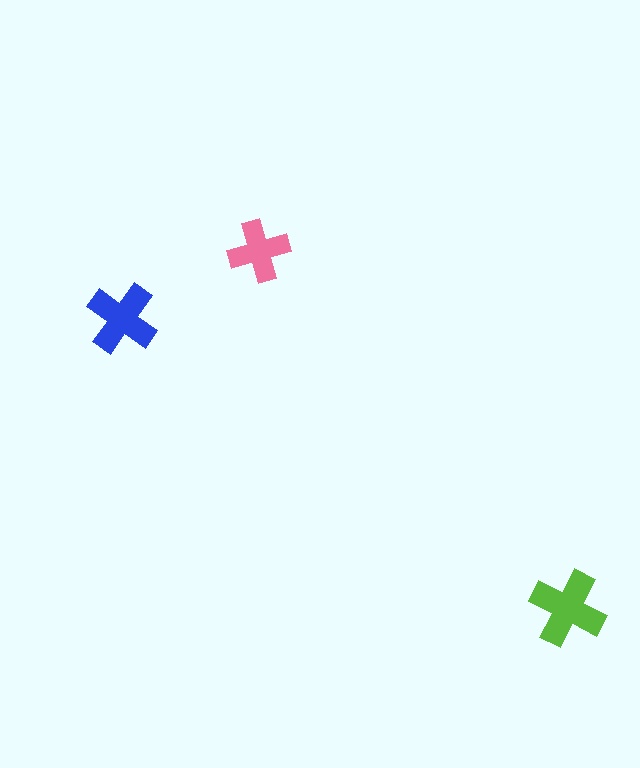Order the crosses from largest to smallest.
the lime one, the blue one, the pink one.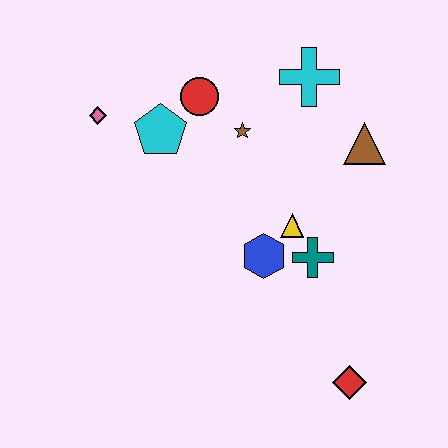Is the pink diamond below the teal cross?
No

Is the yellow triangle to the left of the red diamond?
Yes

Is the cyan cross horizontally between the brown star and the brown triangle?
Yes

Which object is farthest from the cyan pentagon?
The red diamond is farthest from the cyan pentagon.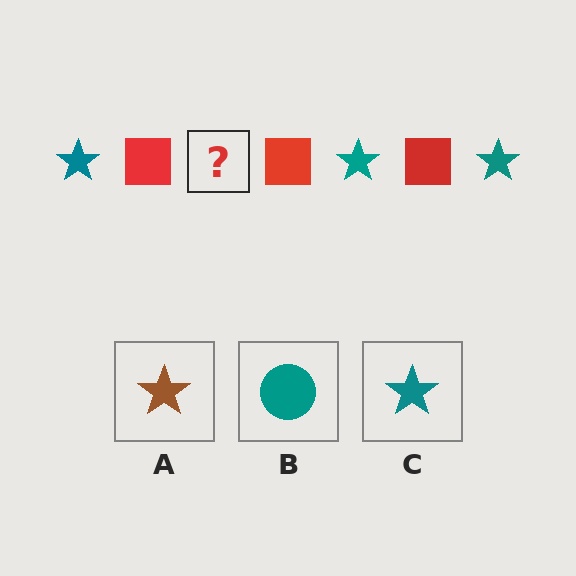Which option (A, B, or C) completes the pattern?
C.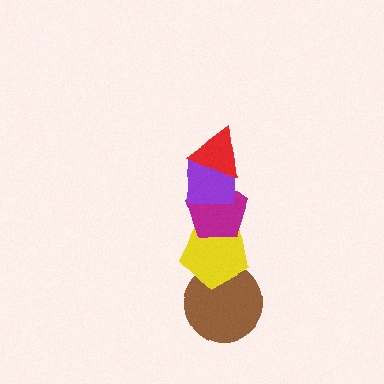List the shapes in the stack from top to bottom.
From top to bottom: the red triangle, the purple square, the magenta pentagon, the yellow pentagon, the brown circle.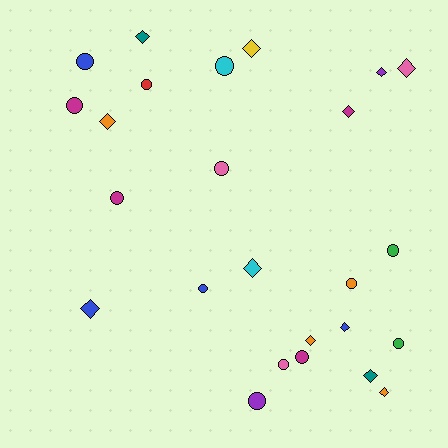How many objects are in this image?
There are 25 objects.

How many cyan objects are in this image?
There are 2 cyan objects.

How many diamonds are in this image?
There are 12 diamonds.